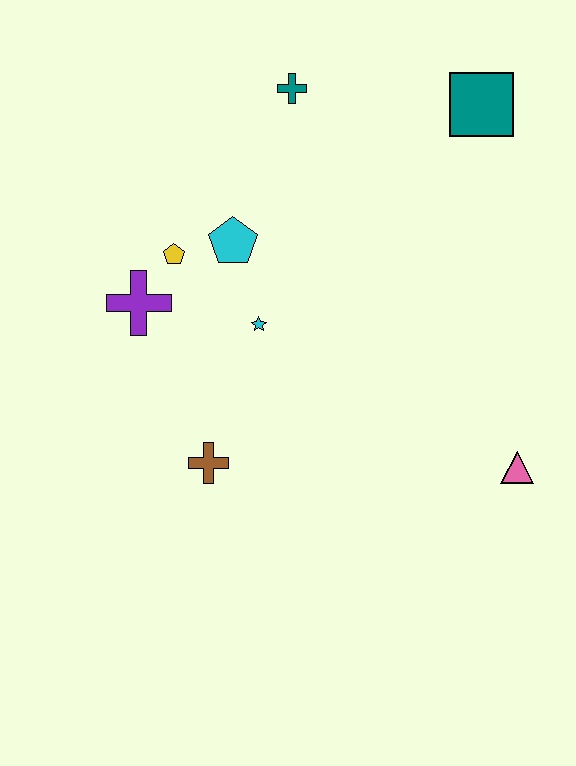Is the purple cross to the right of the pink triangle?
No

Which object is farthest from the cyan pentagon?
The pink triangle is farthest from the cyan pentagon.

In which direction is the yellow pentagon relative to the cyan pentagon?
The yellow pentagon is to the left of the cyan pentagon.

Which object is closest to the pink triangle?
The cyan star is closest to the pink triangle.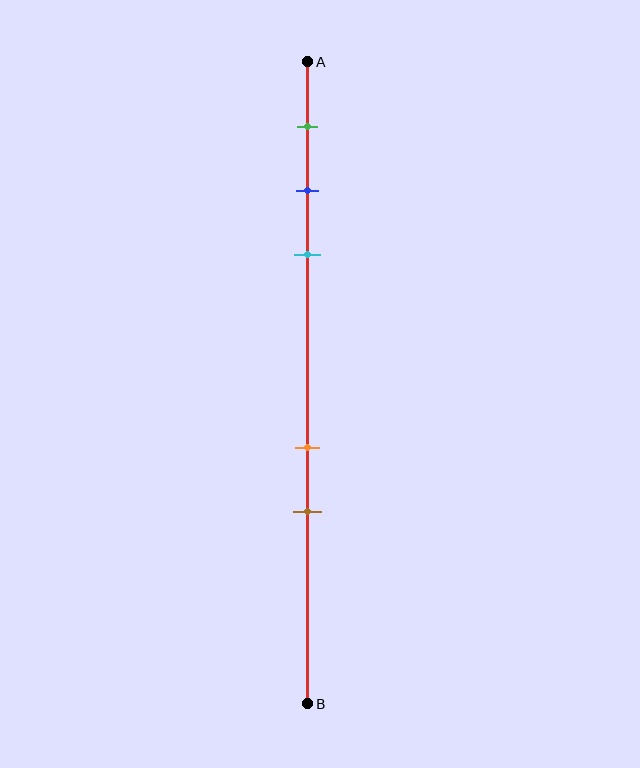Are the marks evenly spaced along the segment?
No, the marks are not evenly spaced.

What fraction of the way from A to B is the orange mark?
The orange mark is approximately 60% (0.6) of the way from A to B.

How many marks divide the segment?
There are 5 marks dividing the segment.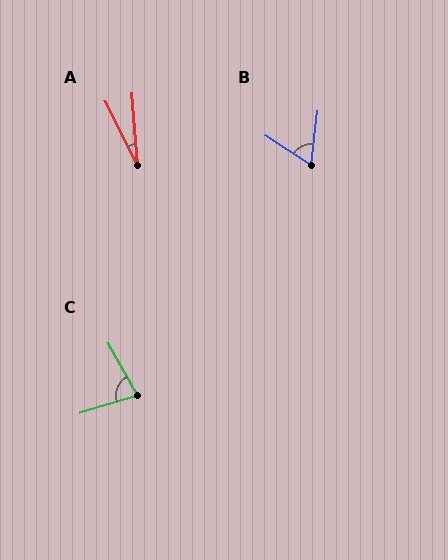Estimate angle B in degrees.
Approximately 64 degrees.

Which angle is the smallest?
A, at approximately 23 degrees.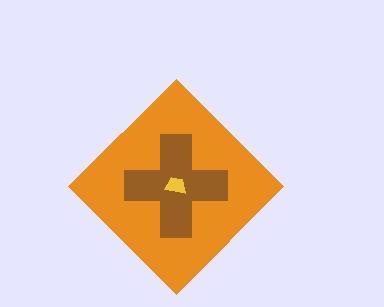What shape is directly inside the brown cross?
The yellow trapezoid.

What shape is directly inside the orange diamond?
The brown cross.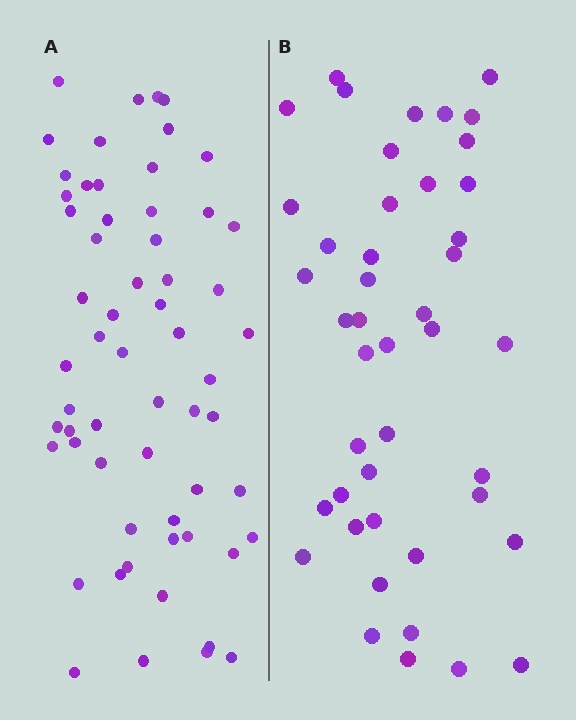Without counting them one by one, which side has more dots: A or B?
Region A (the left region) has more dots.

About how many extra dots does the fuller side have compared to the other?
Region A has approximately 15 more dots than region B.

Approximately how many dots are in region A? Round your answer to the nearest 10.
About 60 dots.